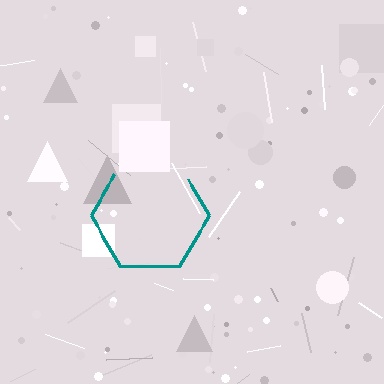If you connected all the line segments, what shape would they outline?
They would outline a hexagon.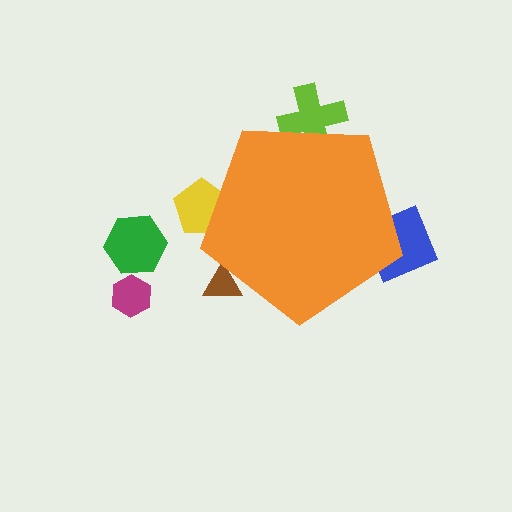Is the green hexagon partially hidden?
No, the green hexagon is fully visible.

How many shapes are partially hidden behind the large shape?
4 shapes are partially hidden.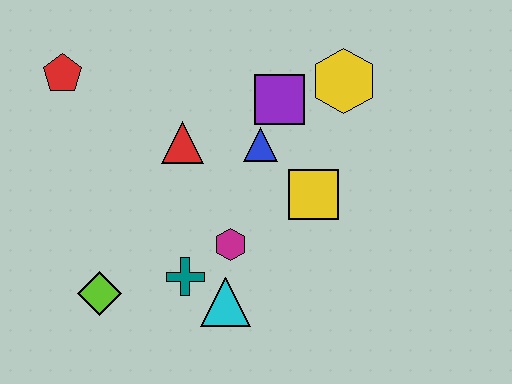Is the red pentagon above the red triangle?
Yes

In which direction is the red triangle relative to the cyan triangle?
The red triangle is above the cyan triangle.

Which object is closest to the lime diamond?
The teal cross is closest to the lime diamond.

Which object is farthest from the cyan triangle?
The red pentagon is farthest from the cyan triangle.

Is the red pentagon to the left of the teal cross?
Yes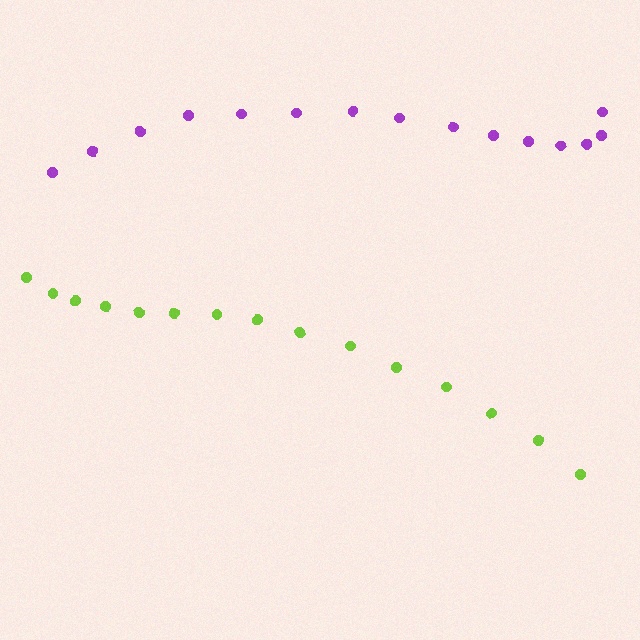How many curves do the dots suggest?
There are 2 distinct paths.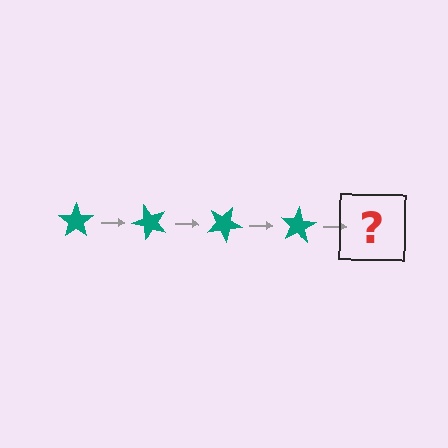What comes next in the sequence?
The next element should be a teal star rotated 200 degrees.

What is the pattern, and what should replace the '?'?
The pattern is that the star rotates 50 degrees each step. The '?' should be a teal star rotated 200 degrees.